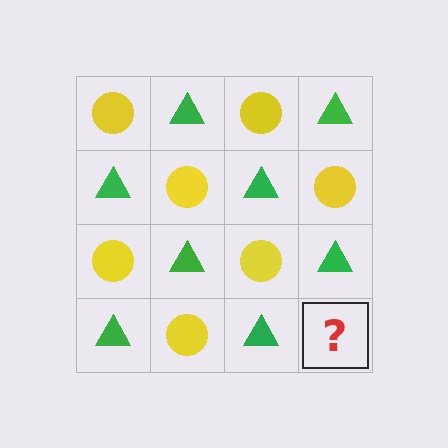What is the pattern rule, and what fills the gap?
The rule is that it alternates yellow circle and green triangle in a checkerboard pattern. The gap should be filled with a yellow circle.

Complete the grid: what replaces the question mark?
The question mark should be replaced with a yellow circle.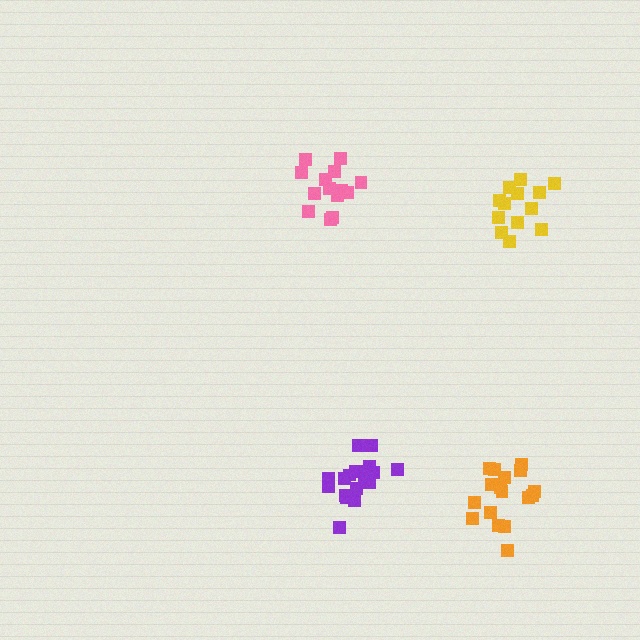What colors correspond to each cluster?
The clusters are colored: yellow, purple, orange, pink.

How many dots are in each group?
Group 1: 13 dots, Group 2: 18 dots, Group 3: 17 dots, Group 4: 14 dots (62 total).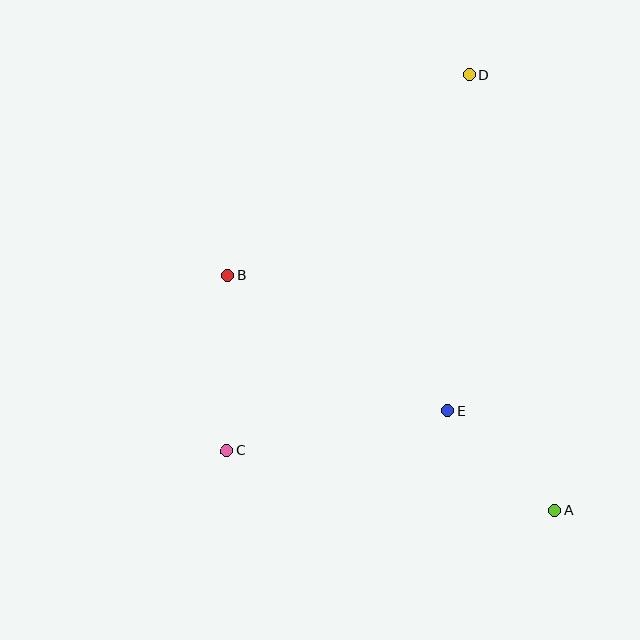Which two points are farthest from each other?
Points C and D are farthest from each other.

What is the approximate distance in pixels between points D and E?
The distance between D and E is approximately 337 pixels.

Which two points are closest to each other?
Points A and E are closest to each other.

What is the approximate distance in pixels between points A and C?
The distance between A and C is approximately 333 pixels.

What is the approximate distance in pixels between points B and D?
The distance between B and D is approximately 314 pixels.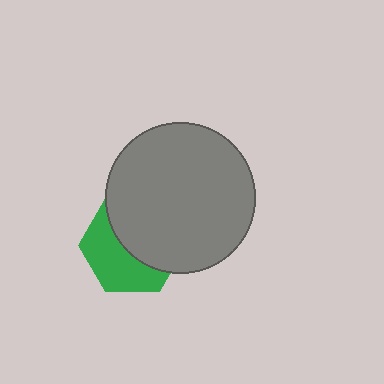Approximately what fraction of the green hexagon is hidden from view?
Roughly 54% of the green hexagon is hidden behind the gray circle.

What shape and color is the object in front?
The object in front is a gray circle.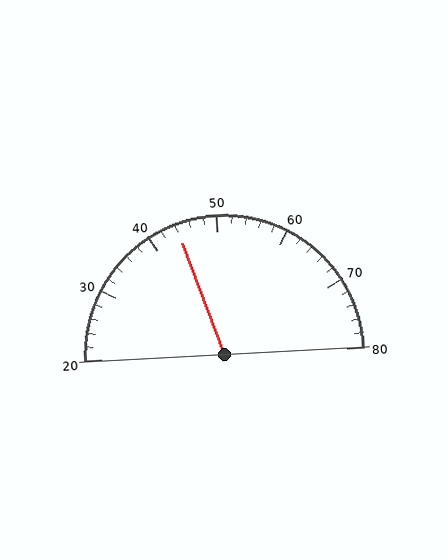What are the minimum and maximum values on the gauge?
The gauge ranges from 20 to 80.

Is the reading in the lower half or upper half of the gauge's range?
The reading is in the lower half of the range (20 to 80).